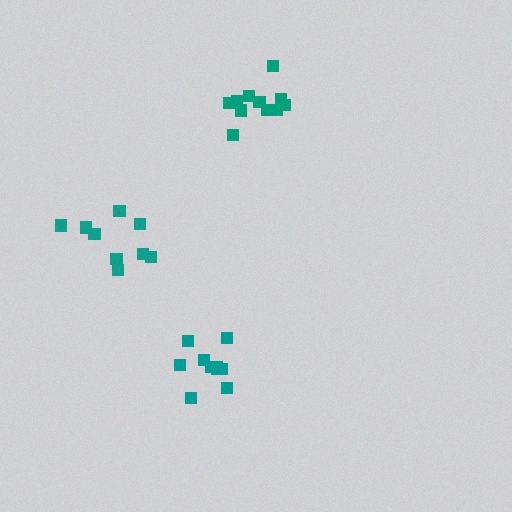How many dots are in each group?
Group 1: 10 dots, Group 2: 11 dots, Group 3: 9 dots (30 total).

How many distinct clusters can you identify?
There are 3 distinct clusters.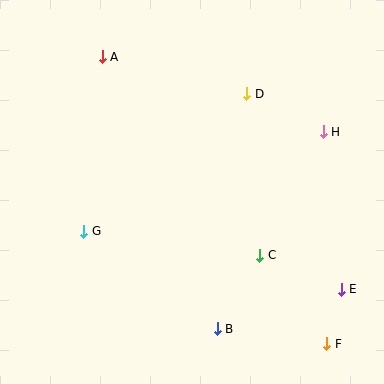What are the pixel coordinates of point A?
Point A is at (102, 57).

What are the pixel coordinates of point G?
Point G is at (84, 232).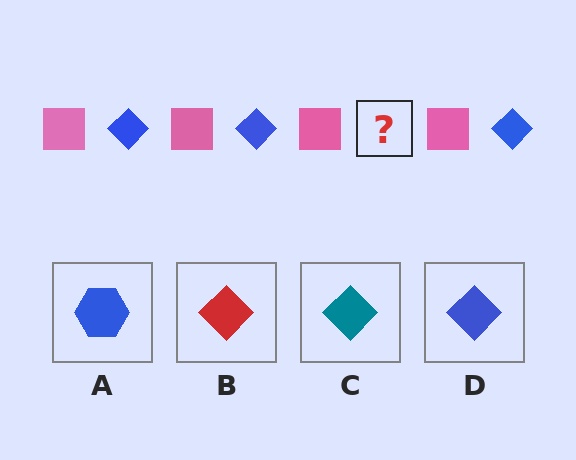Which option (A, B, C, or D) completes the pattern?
D.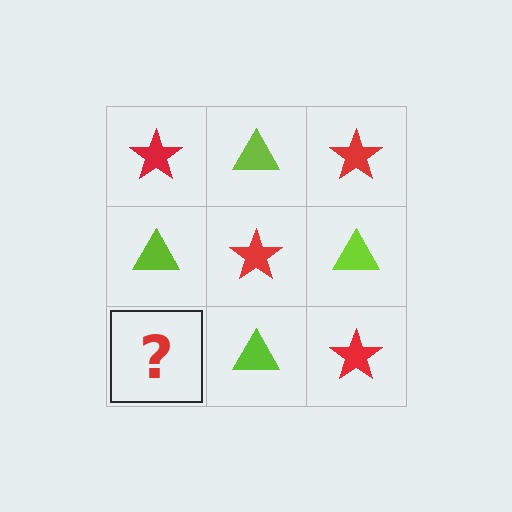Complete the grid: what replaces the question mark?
The question mark should be replaced with a red star.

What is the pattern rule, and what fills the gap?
The rule is that it alternates red star and lime triangle in a checkerboard pattern. The gap should be filled with a red star.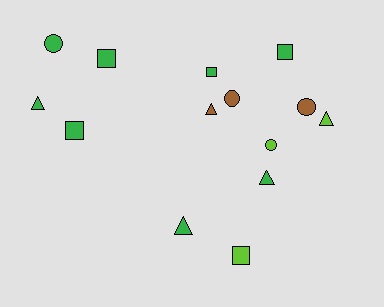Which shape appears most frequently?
Square, with 5 objects.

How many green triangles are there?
There are 3 green triangles.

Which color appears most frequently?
Green, with 8 objects.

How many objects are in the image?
There are 14 objects.